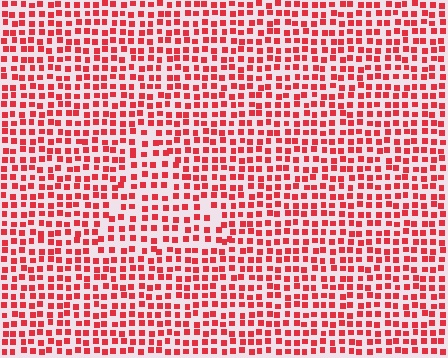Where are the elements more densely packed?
The elements are more densely packed outside the triangle boundary.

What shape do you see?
I see a triangle.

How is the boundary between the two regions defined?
The boundary is defined by a change in element density (approximately 1.4x ratio). All elements are the same color, size, and shape.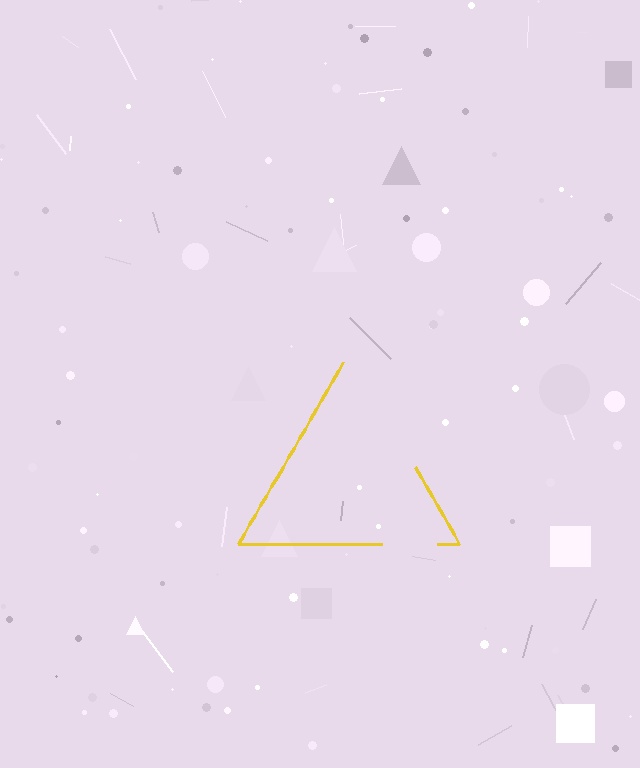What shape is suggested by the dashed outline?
The dashed outline suggests a triangle.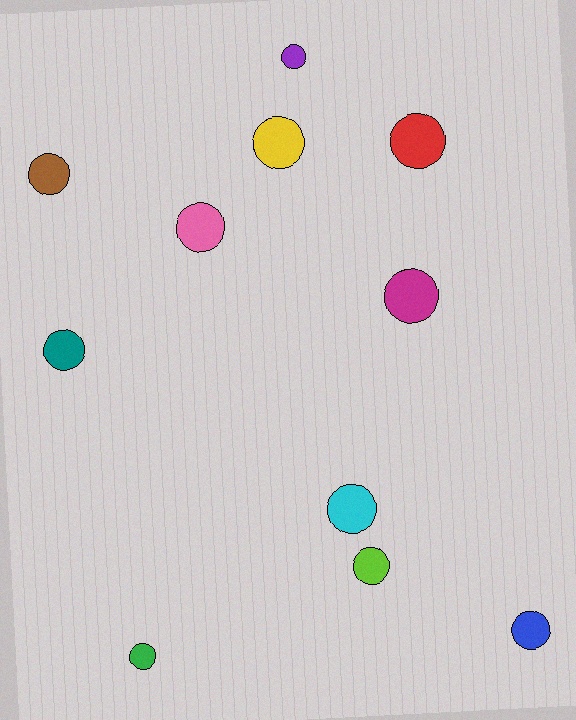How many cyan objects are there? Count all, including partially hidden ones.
There is 1 cyan object.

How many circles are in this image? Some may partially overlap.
There are 11 circles.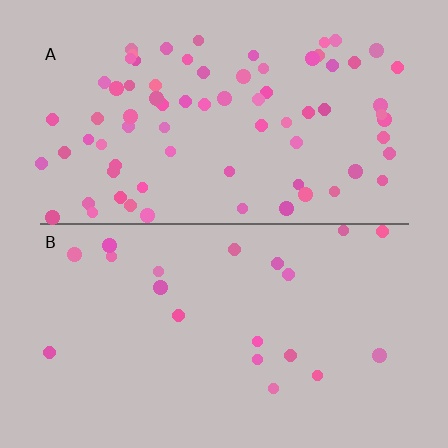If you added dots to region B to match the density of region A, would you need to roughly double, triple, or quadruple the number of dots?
Approximately quadruple.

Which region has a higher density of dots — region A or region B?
A (the top).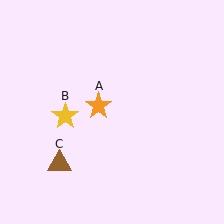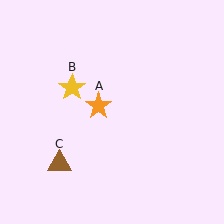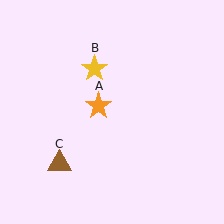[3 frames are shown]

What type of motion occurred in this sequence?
The yellow star (object B) rotated clockwise around the center of the scene.